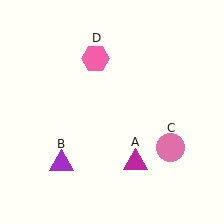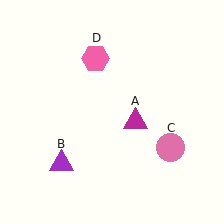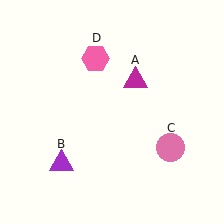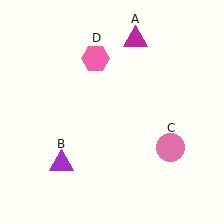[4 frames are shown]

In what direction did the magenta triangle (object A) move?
The magenta triangle (object A) moved up.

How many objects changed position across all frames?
1 object changed position: magenta triangle (object A).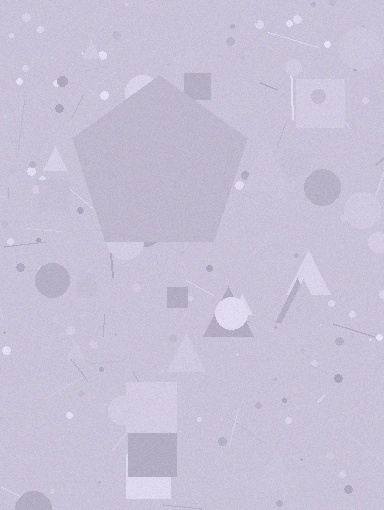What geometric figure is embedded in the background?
A pentagon is embedded in the background.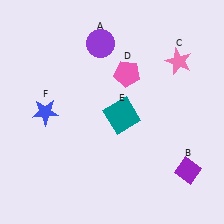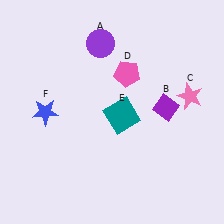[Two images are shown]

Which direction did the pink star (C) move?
The pink star (C) moved down.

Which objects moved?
The objects that moved are: the purple diamond (B), the pink star (C).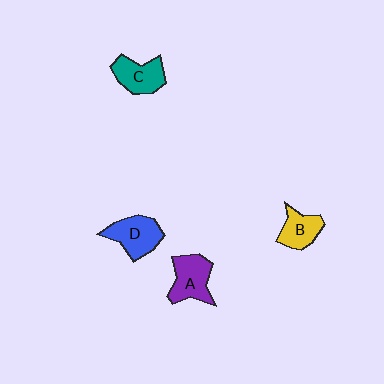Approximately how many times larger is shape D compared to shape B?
Approximately 1.3 times.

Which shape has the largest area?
Shape A (purple).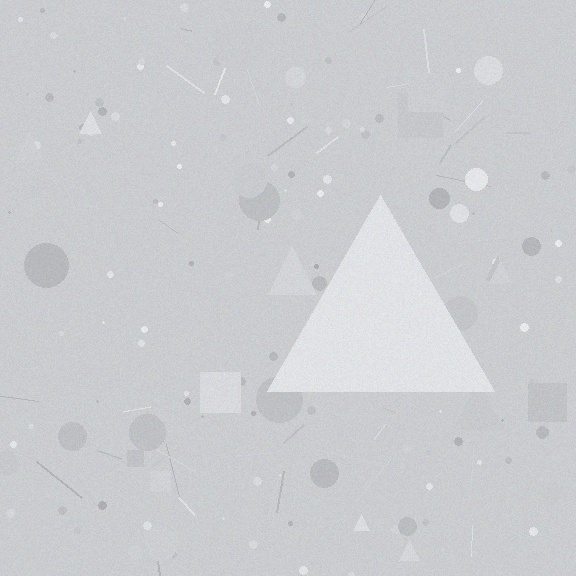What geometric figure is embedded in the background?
A triangle is embedded in the background.